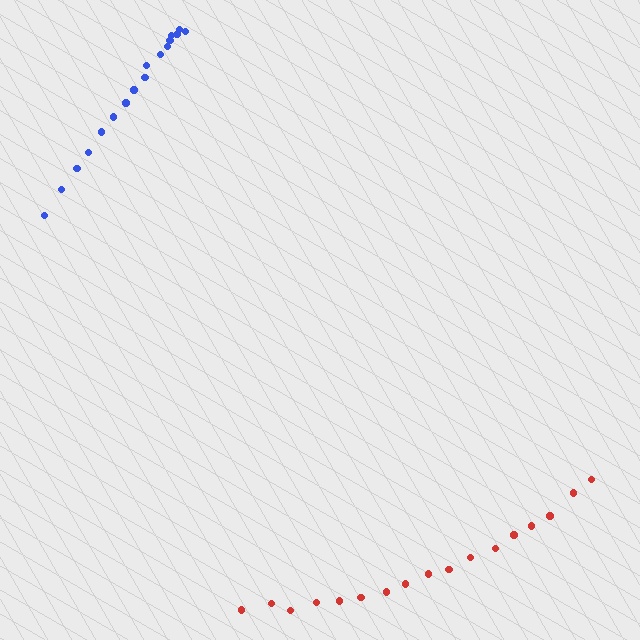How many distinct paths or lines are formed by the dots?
There are 2 distinct paths.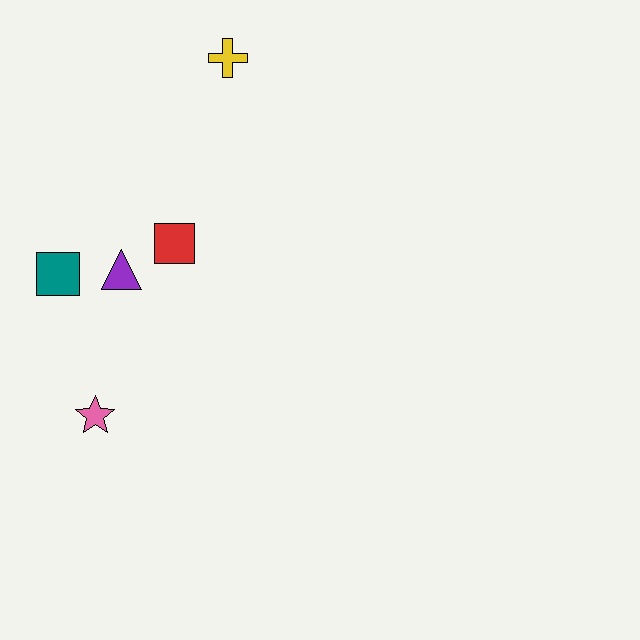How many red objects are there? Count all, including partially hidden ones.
There is 1 red object.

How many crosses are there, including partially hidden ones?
There is 1 cross.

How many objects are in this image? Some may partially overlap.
There are 5 objects.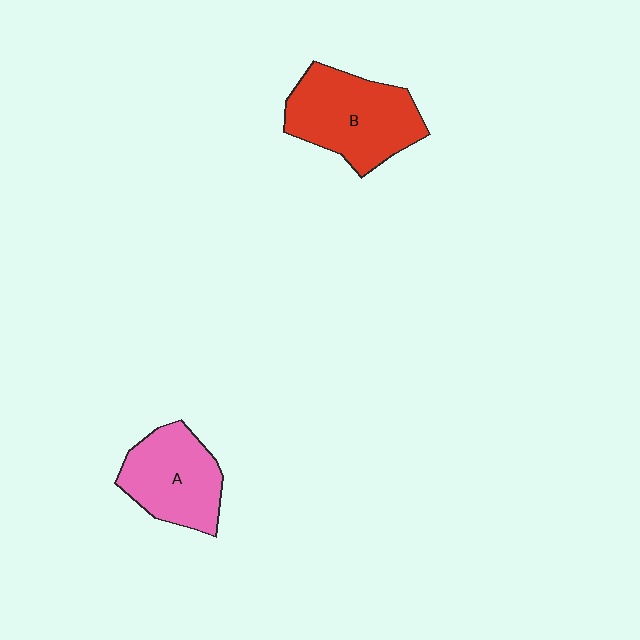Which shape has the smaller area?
Shape A (pink).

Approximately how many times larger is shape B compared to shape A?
Approximately 1.2 times.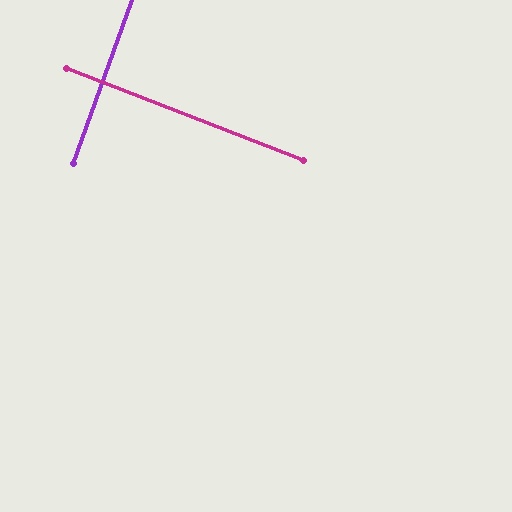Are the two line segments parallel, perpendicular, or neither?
Perpendicular — they meet at approximately 89°.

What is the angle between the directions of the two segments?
Approximately 89 degrees.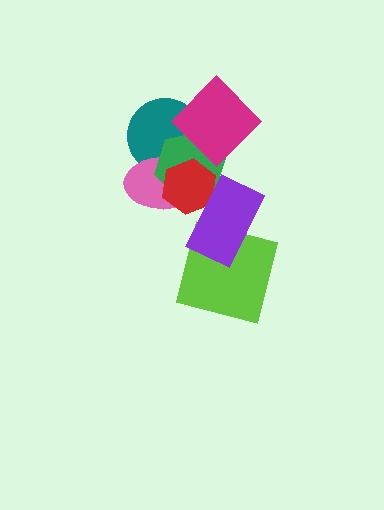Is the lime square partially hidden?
Yes, it is partially covered by another shape.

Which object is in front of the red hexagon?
The purple rectangle is in front of the red hexagon.